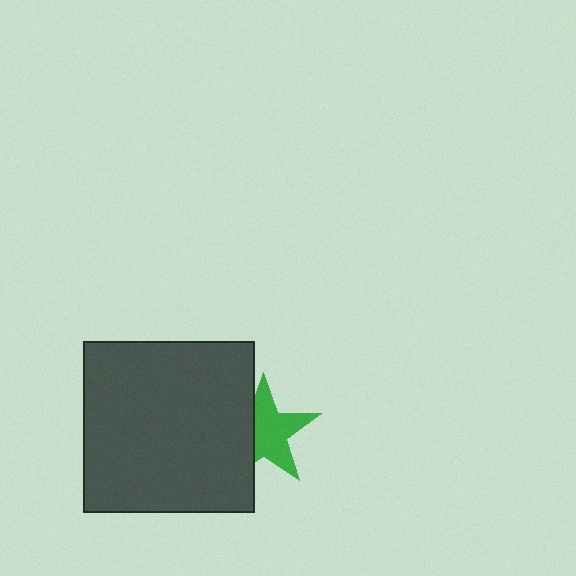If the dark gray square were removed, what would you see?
You would see the complete green star.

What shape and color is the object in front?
The object in front is a dark gray square.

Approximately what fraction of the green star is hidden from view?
Roughly 36% of the green star is hidden behind the dark gray square.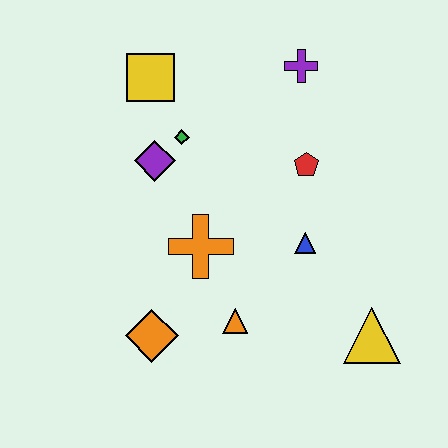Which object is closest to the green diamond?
The purple diamond is closest to the green diamond.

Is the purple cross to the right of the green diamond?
Yes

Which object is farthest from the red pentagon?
The orange diamond is farthest from the red pentagon.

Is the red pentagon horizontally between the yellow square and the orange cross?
No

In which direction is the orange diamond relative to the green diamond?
The orange diamond is below the green diamond.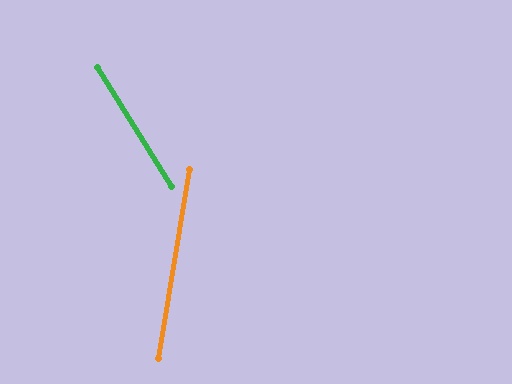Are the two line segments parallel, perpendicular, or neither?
Neither parallel nor perpendicular — they differ by about 41°.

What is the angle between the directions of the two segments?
Approximately 41 degrees.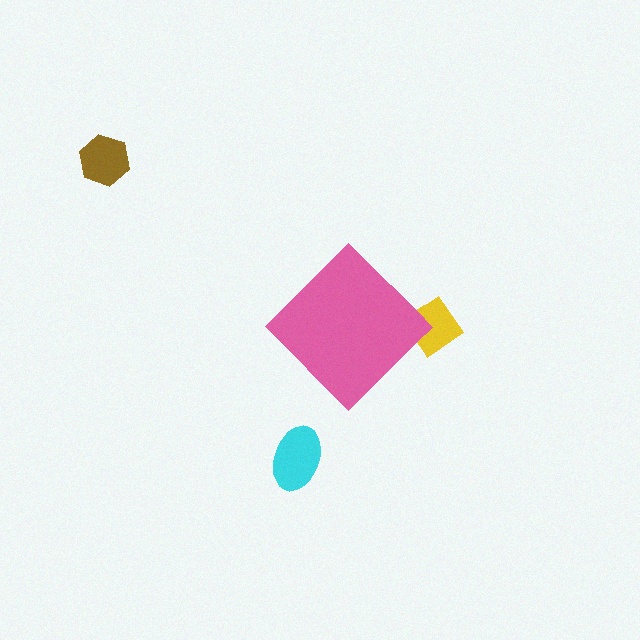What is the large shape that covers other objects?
A pink diamond.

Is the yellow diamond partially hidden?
Yes, the yellow diamond is partially hidden behind the pink diamond.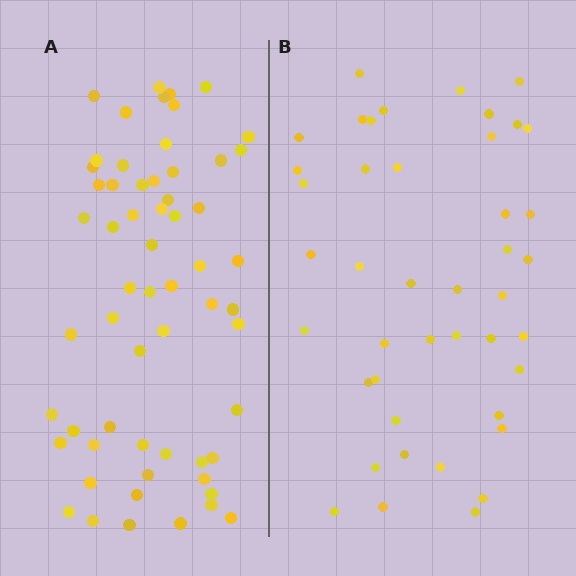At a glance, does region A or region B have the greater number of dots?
Region A (the left region) has more dots.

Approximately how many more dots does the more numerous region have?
Region A has approximately 15 more dots than region B.